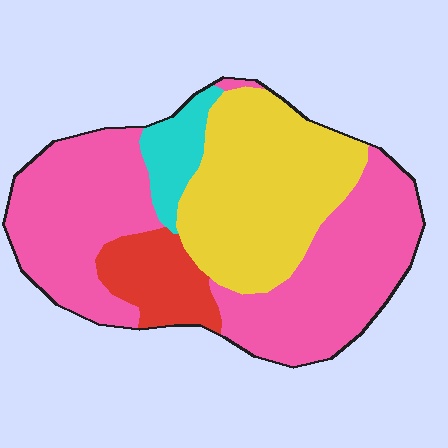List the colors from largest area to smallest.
From largest to smallest: pink, yellow, red, cyan.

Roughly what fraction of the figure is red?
Red takes up about one tenth (1/10) of the figure.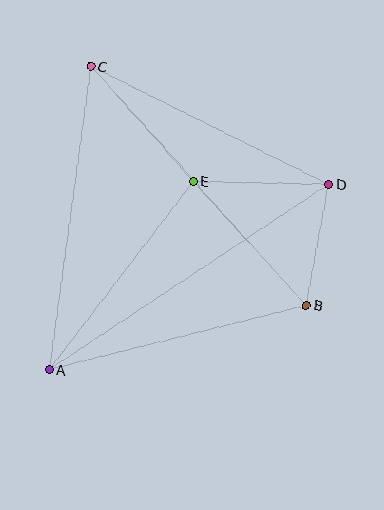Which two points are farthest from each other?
Points A and D are farthest from each other.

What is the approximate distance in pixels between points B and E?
The distance between B and E is approximately 168 pixels.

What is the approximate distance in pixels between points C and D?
The distance between C and D is approximately 265 pixels.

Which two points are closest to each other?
Points B and D are closest to each other.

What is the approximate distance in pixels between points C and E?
The distance between C and E is approximately 154 pixels.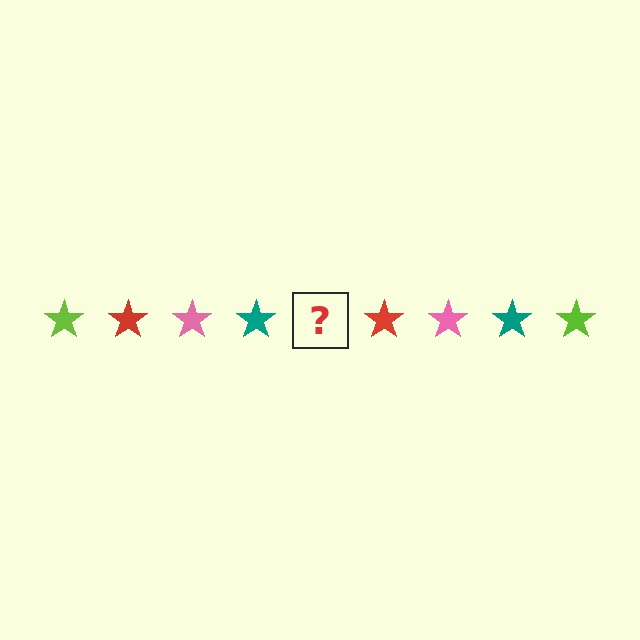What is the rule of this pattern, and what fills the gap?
The rule is that the pattern cycles through lime, red, pink, teal stars. The gap should be filled with a lime star.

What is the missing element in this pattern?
The missing element is a lime star.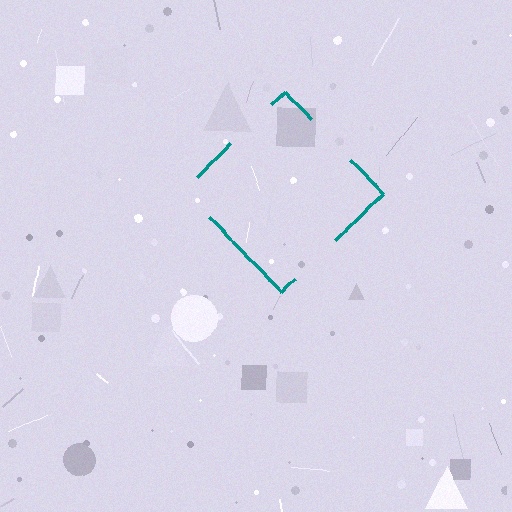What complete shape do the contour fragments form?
The contour fragments form a diamond.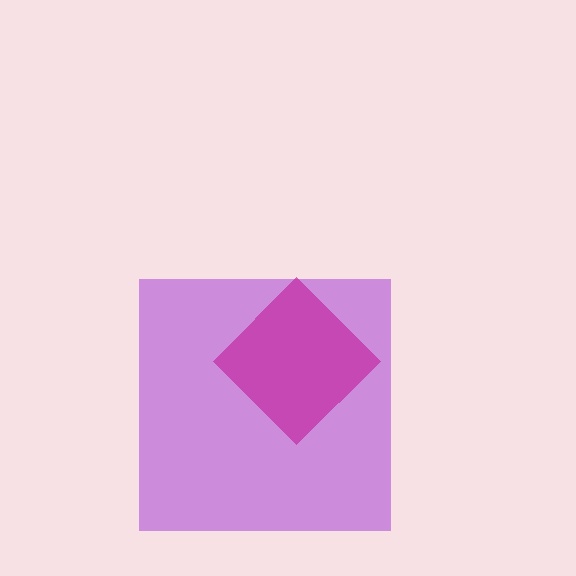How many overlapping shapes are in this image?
There are 2 overlapping shapes in the image.